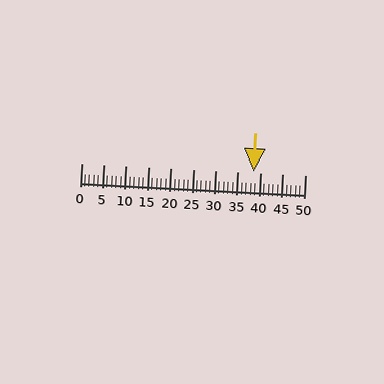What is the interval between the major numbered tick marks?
The major tick marks are spaced 5 units apart.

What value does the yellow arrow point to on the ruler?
The yellow arrow points to approximately 38.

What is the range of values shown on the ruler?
The ruler shows values from 0 to 50.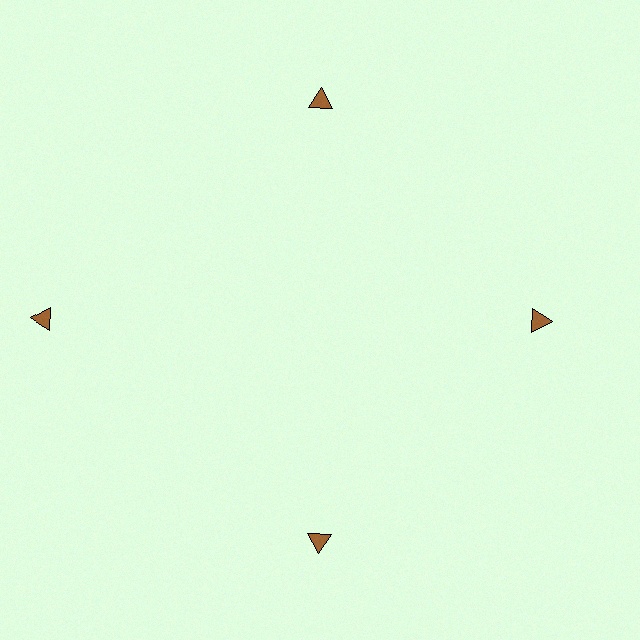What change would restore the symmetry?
The symmetry would be restored by moving it inward, back onto the ring so that all 4 triangles sit at equal angles and equal distance from the center.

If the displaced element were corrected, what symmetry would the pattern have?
It would have 4-fold rotational symmetry — the pattern would map onto itself every 90 degrees.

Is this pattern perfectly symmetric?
No. The 4 brown triangles are arranged in a ring, but one element near the 9 o'clock position is pushed outward from the center, breaking the 4-fold rotational symmetry.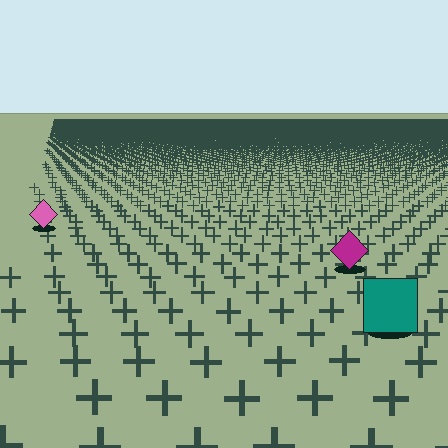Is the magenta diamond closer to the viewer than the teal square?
No. The teal square is closer — you can tell from the texture gradient: the ground texture is coarser near it.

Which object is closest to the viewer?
The teal square is closest. The texture marks near it are larger and more spread out.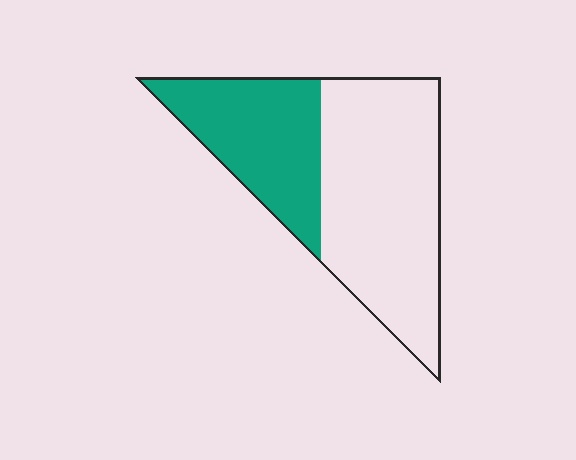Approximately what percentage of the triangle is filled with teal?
Approximately 35%.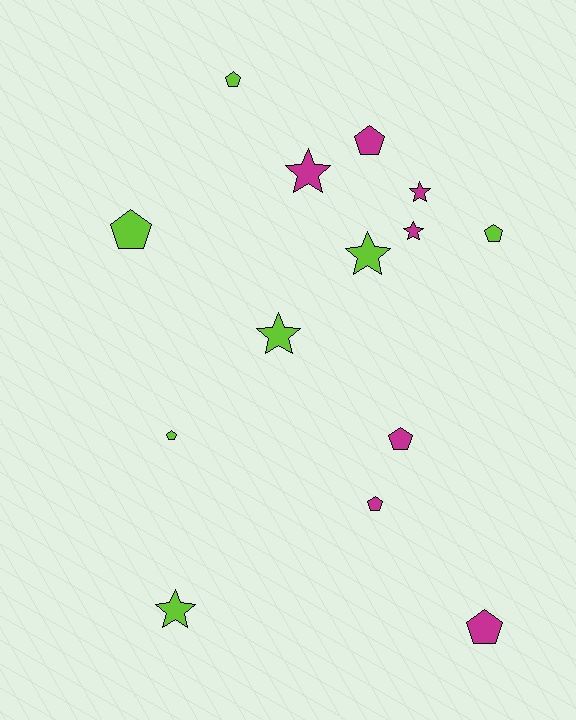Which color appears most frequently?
Magenta, with 7 objects.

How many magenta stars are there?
There are 3 magenta stars.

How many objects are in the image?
There are 14 objects.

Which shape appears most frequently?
Pentagon, with 8 objects.